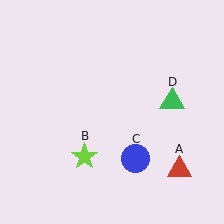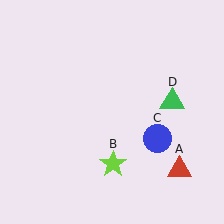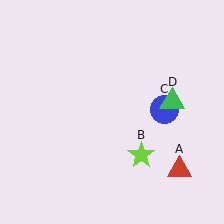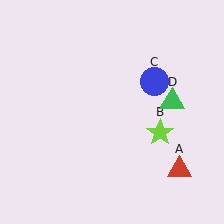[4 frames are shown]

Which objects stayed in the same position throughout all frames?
Red triangle (object A) and green triangle (object D) remained stationary.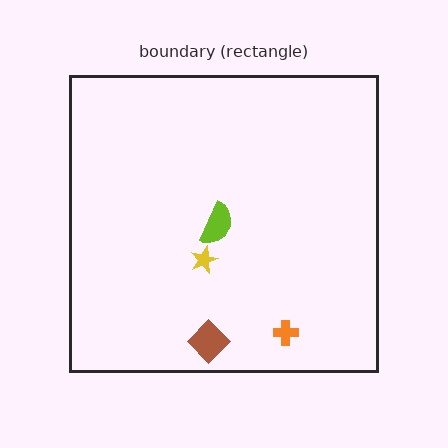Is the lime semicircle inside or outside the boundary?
Inside.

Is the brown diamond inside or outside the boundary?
Inside.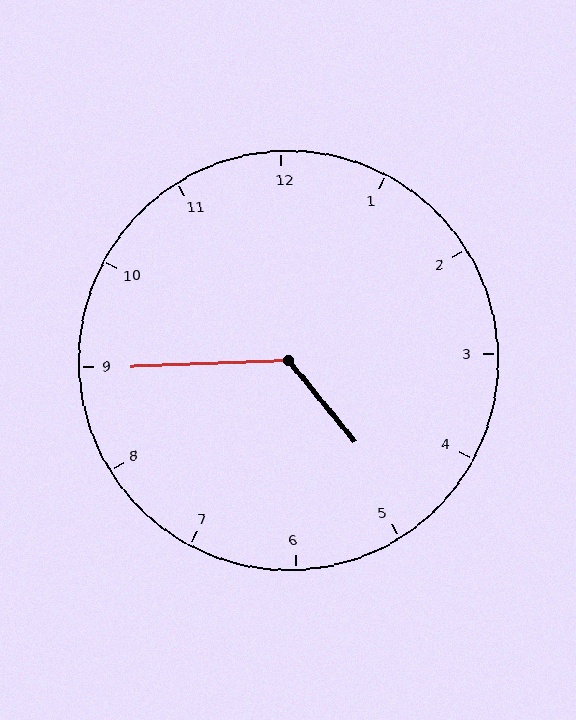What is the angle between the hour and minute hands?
Approximately 128 degrees.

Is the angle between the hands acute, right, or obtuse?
It is obtuse.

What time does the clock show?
4:45.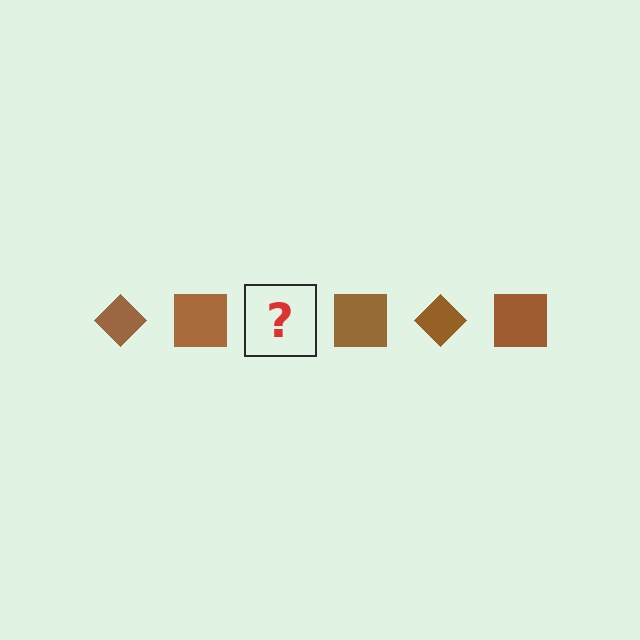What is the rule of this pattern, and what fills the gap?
The rule is that the pattern cycles through diamond, square shapes in brown. The gap should be filled with a brown diamond.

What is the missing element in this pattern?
The missing element is a brown diamond.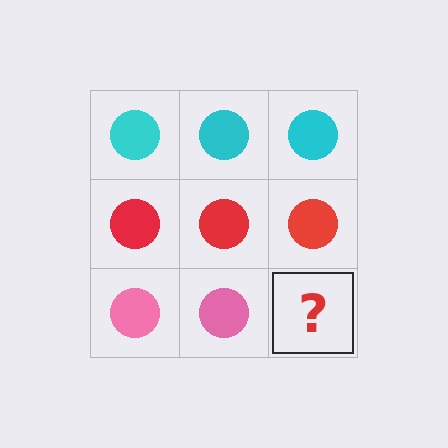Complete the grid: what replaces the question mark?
The question mark should be replaced with a pink circle.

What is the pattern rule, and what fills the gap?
The rule is that each row has a consistent color. The gap should be filled with a pink circle.